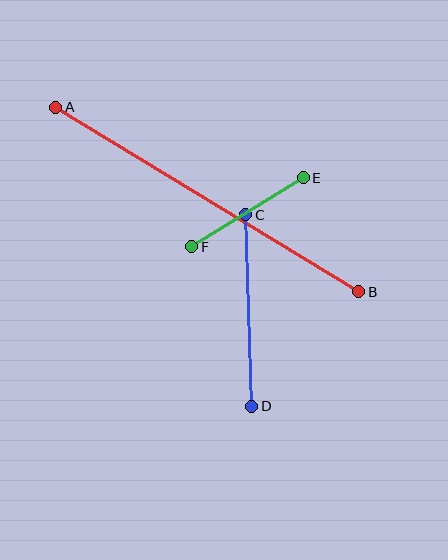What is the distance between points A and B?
The distance is approximately 355 pixels.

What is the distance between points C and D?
The distance is approximately 191 pixels.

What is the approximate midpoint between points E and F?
The midpoint is at approximately (248, 212) pixels.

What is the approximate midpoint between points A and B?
The midpoint is at approximately (207, 199) pixels.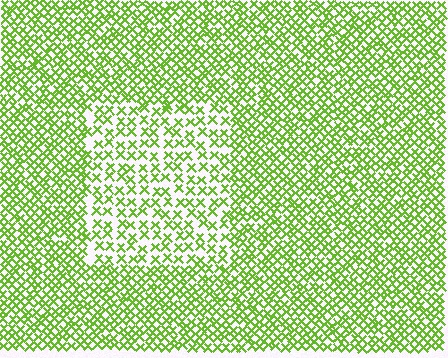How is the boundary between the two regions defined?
The boundary is defined by a change in element density (approximately 1.8x ratio). All elements are the same color, size, and shape.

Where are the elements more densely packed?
The elements are more densely packed outside the rectangle boundary.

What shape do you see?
I see a rectangle.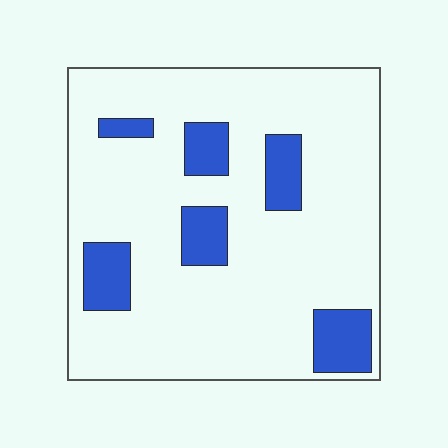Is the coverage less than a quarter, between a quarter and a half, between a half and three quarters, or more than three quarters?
Less than a quarter.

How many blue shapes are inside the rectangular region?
6.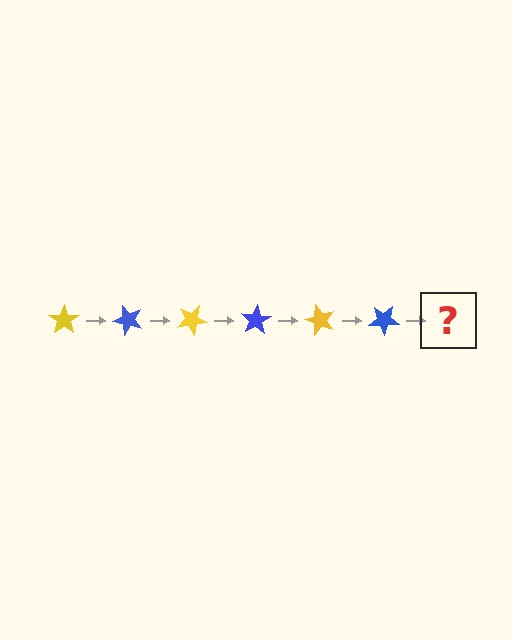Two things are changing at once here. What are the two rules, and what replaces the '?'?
The two rules are that it rotates 50 degrees each step and the color cycles through yellow and blue. The '?' should be a yellow star, rotated 300 degrees from the start.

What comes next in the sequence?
The next element should be a yellow star, rotated 300 degrees from the start.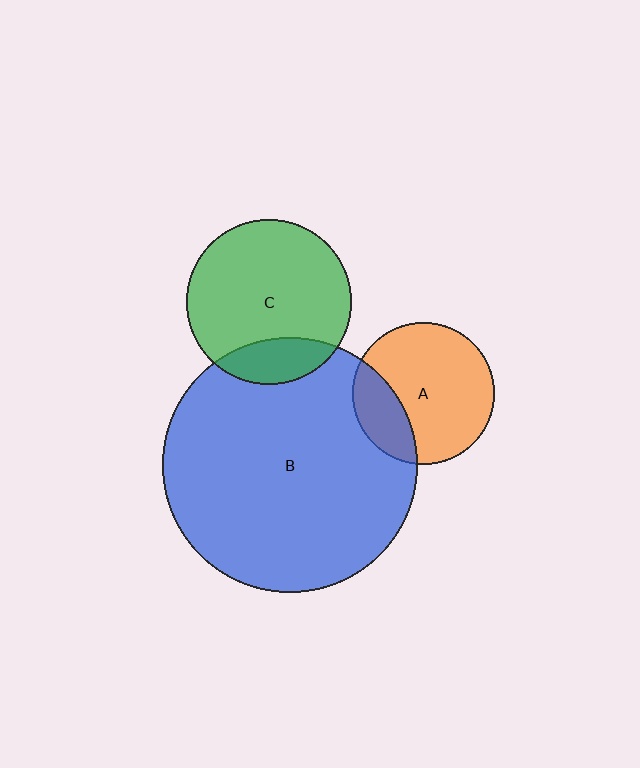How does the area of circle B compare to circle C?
Approximately 2.4 times.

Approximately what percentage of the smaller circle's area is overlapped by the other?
Approximately 25%.